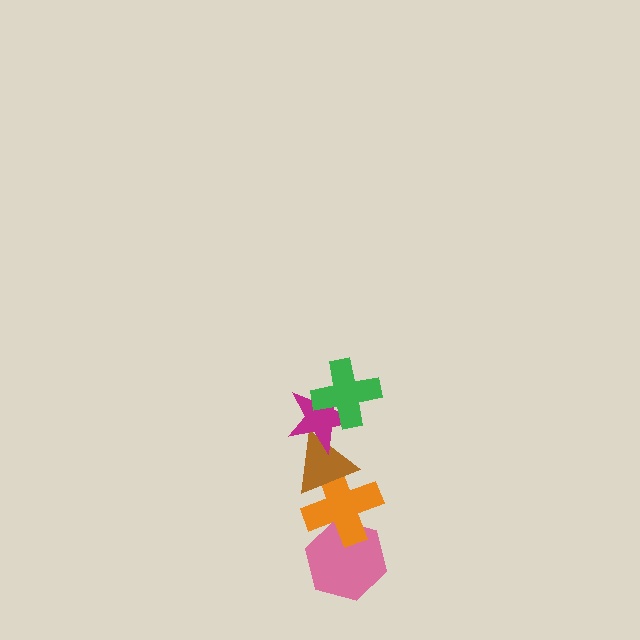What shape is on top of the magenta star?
The green cross is on top of the magenta star.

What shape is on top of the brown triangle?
The magenta star is on top of the brown triangle.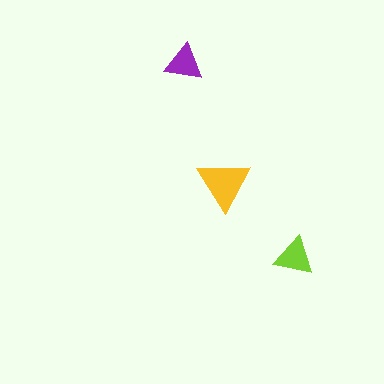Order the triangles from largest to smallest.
the yellow one, the lime one, the purple one.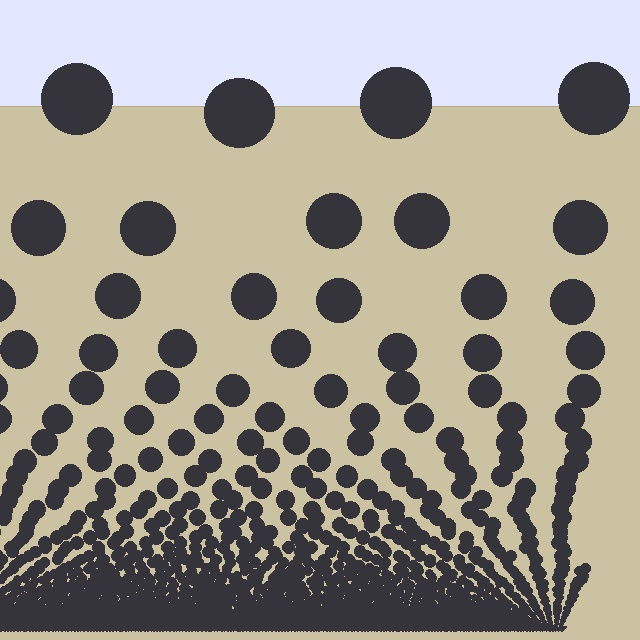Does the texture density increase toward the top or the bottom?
Density increases toward the bottom.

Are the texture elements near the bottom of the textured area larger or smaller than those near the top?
Smaller. The gradient is inverted — elements near the bottom are smaller and denser.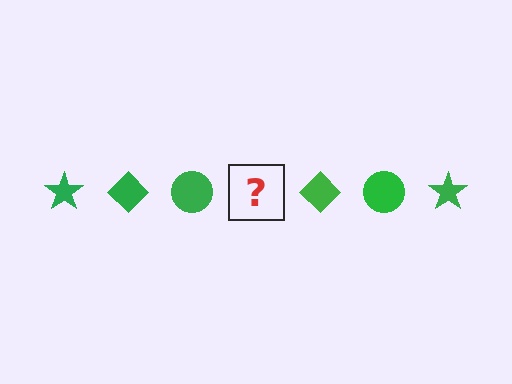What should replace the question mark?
The question mark should be replaced with a green star.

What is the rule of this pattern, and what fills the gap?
The rule is that the pattern cycles through star, diamond, circle shapes in green. The gap should be filled with a green star.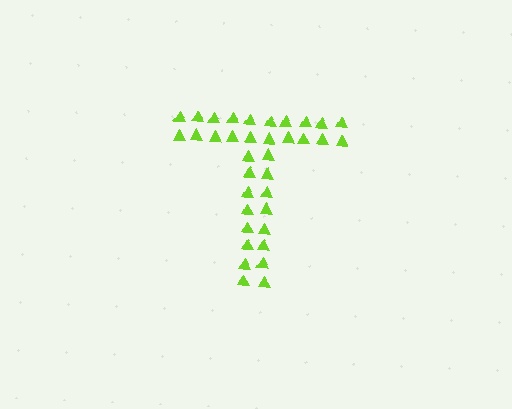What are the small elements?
The small elements are triangles.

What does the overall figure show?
The overall figure shows the letter T.